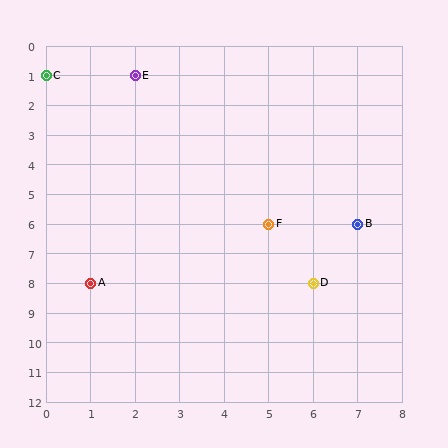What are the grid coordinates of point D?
Point D is at grid coordinates (6, 8).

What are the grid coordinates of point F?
Point F is at grid coordinates (5, 6).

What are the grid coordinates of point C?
Point C is at grid coordinates (0, 1).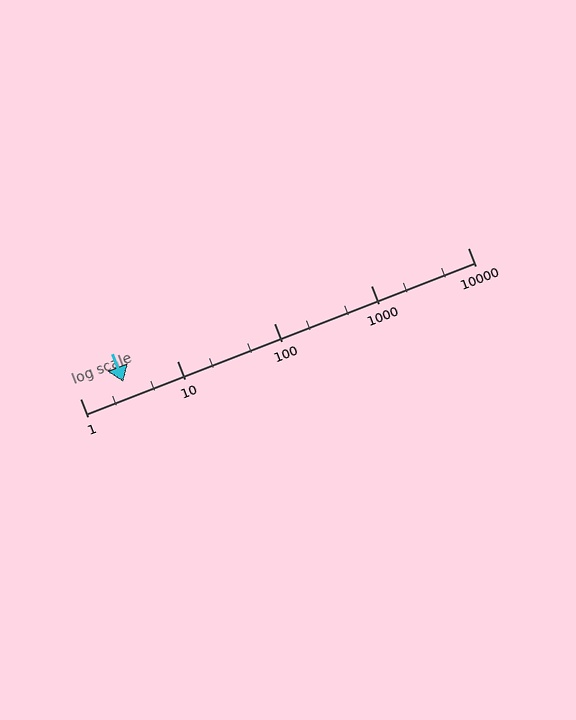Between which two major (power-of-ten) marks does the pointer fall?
The pointer is between 1 and 10.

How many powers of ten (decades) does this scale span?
The scale spans 4 decades, from 1 to 10000.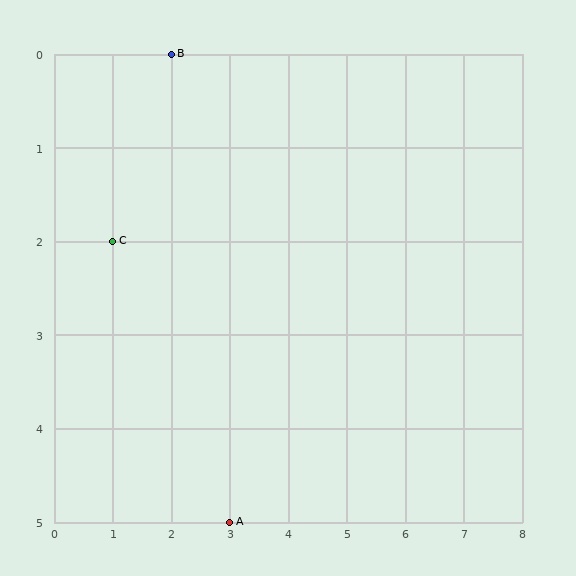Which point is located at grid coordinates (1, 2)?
Point C is at (1, 2).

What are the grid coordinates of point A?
Point A is at grid coordinates (3, 5).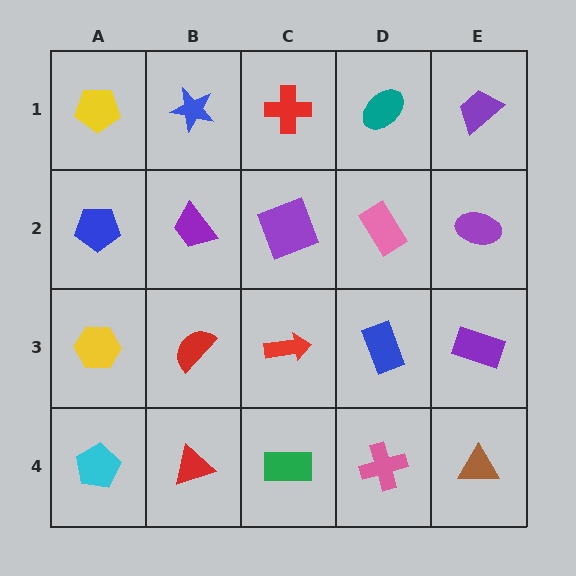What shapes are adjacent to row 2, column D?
A teal ellipse (row 1, column D), a blue rectangle (row 3, column D), a purple square (row 2, column C), a purple ellipse (row 2, column E).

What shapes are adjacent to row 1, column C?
A purple square (row 2, column C), a blue star (row 1, column B), a teal ellipse (row 1, column D).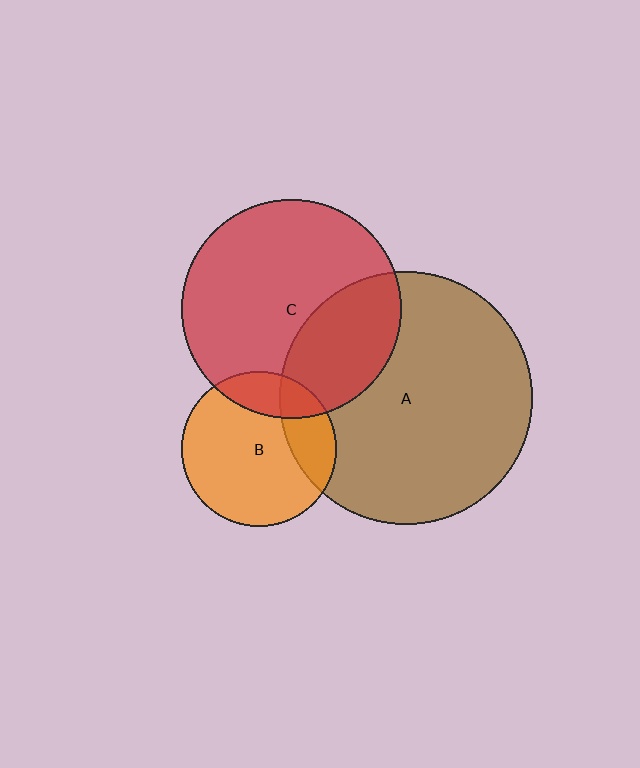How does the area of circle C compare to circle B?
Approximately 2.0 times.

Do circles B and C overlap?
Yes.